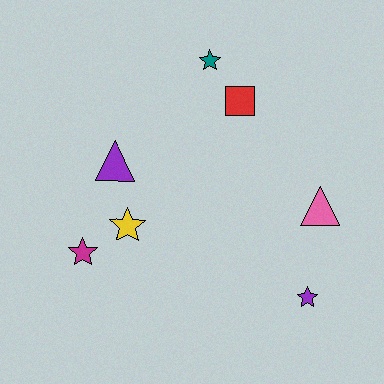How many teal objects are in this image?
There is 1 teal object.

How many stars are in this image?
There are 4 stars.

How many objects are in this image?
There are 7 objects.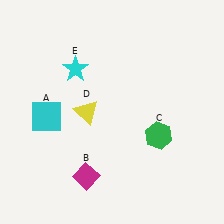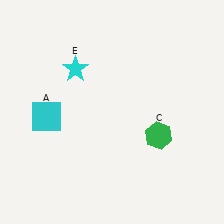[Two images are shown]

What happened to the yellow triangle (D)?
The yellow triangle (D) was removed in Image 2. It was in the top-left area of Image 1.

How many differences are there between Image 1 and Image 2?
There are 2 differences between the two images.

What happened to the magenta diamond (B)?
The magenta diamond (B) was removed in Image 2. It was in the bottom-left area of Image 1.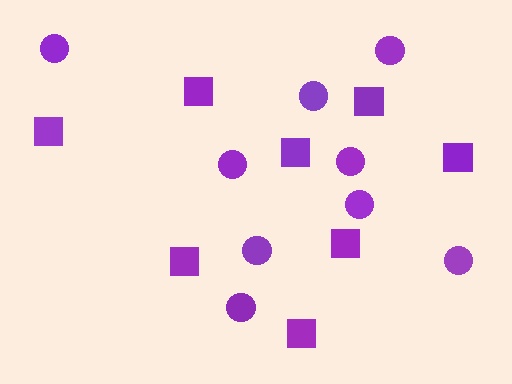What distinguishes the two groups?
There are 2 groups: one group of squares (8) and one group of circles (9).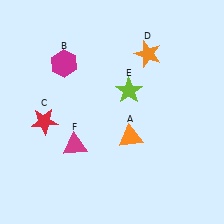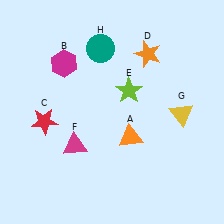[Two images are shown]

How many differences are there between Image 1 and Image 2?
There are 2 differences between the two images.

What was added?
A yellow triangle (G), a teal circle (H) were added in Image 2.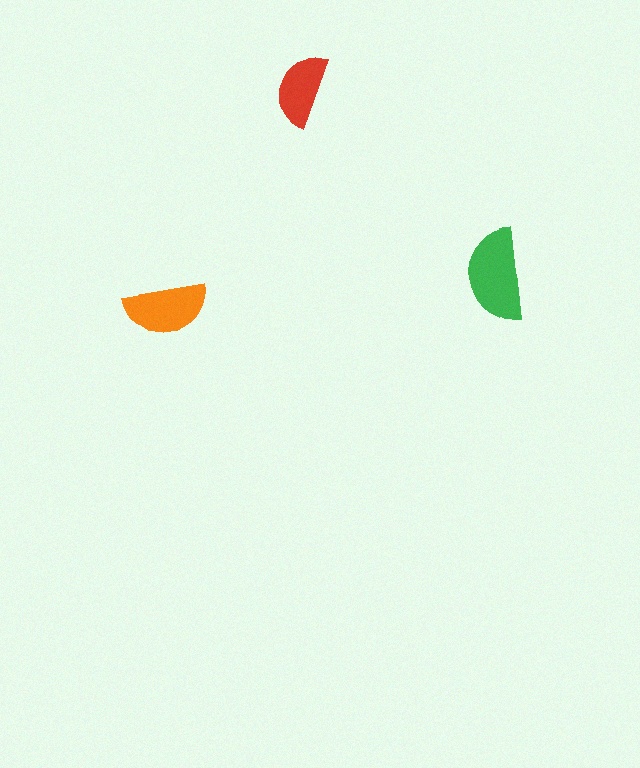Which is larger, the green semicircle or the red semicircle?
The green one.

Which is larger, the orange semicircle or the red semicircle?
The orange one.